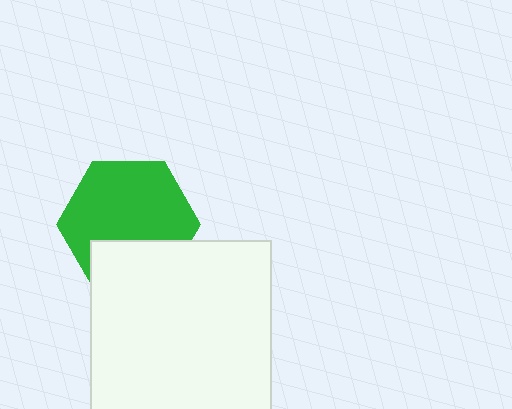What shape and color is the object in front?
The object in front is a white rectangle.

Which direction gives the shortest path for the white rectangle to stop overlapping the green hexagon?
Moving down gives the shortest separation.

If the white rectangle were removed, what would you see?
You would see the complete green hexagon.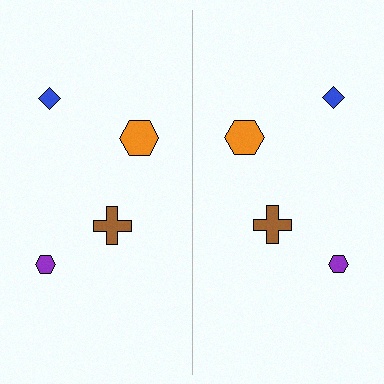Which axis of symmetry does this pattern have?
The pattern has a vertical axis of symmetry running through the center of the image.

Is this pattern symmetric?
Yes, this pattern has bilateral (reflection) symmetry.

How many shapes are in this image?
There are 8 shapes in this image.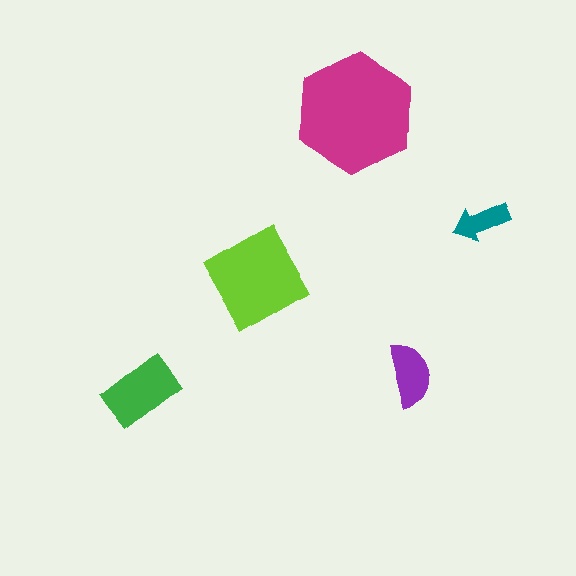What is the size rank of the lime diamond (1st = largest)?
2nd.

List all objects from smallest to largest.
The teal arrow, the purple semicircle, the green rectangle, the lime diamond, the magenta hexagon.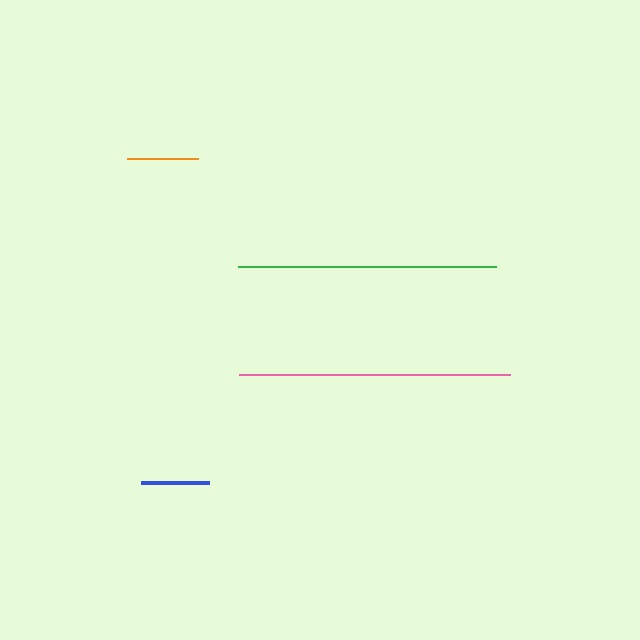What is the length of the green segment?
The green segment is approximately 258 pixels long.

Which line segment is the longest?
The pink line is the longest at approximately 272 pixels.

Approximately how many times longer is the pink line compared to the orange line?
The pink line is approximately 3.8 times the length of the orange line.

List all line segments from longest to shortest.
From longest to shortest: pink, green, orange, blue.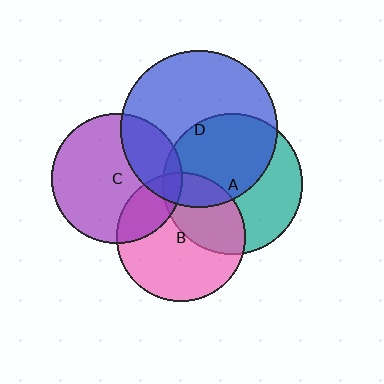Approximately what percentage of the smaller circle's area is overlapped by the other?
Approximately 25%.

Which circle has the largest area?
Circle D (blue).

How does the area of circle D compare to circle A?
Approximately 1.3 times.